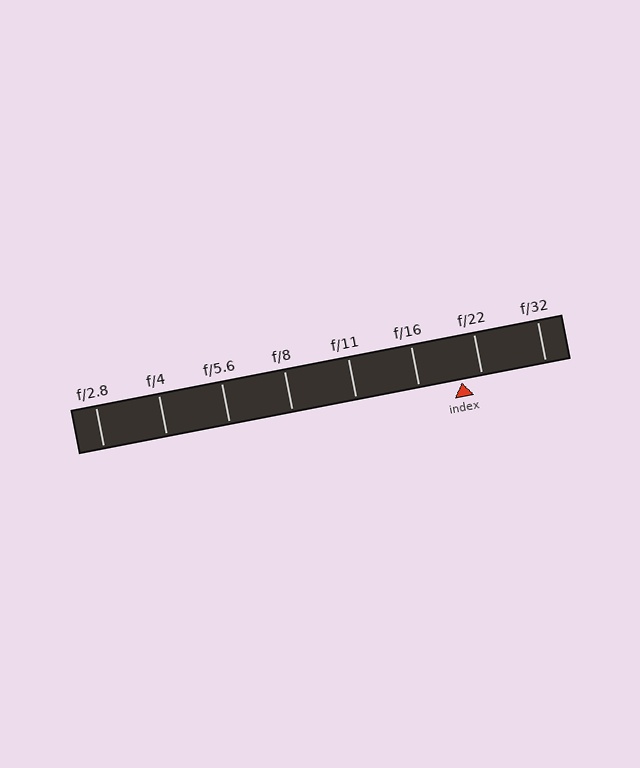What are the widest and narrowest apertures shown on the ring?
The widest aperture shown is f/2.8 and the narrowest is f/32.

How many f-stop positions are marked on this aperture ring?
There are 8 f-stop positions marked.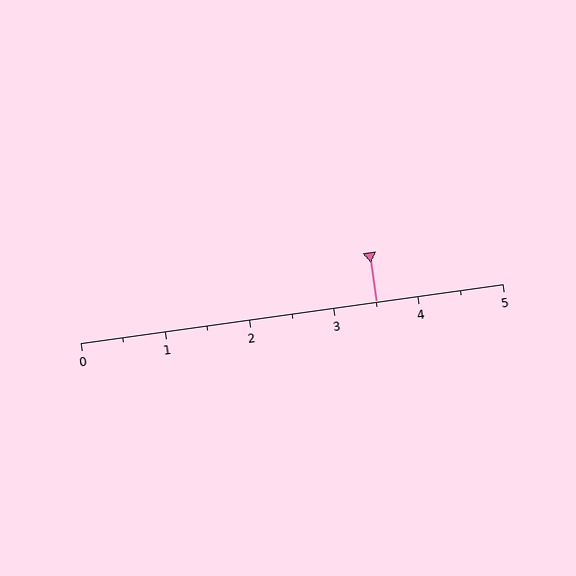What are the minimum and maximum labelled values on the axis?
The axis runs from 0 to 5.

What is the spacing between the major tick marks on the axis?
The major ticks are spaced 1 apart.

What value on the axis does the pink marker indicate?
The marker indicates approximately 3.5.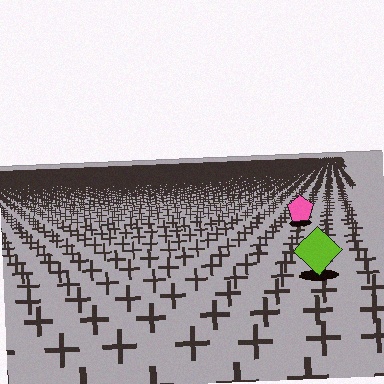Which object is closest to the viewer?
The lime diamond is closest. The texture marks near it are larger and more spread out.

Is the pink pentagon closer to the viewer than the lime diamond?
No. The lime diamond is closer — you can tell from the texture gradient: the ground texture is coarser near it.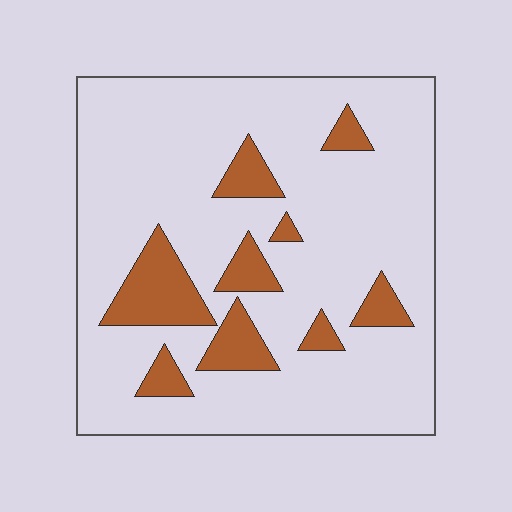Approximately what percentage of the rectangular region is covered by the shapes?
Approximately 15%.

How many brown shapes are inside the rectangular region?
9.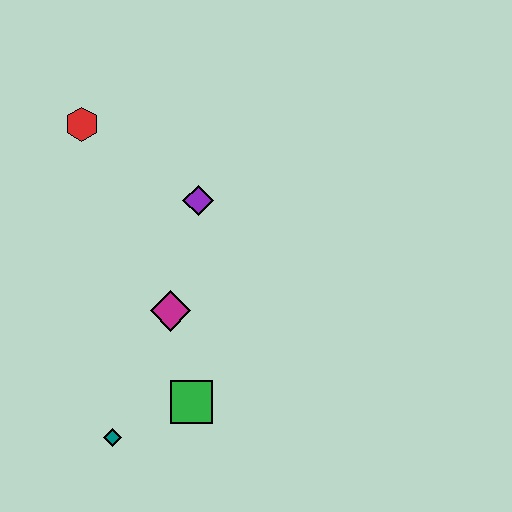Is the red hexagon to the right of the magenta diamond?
No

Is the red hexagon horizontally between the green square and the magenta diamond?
No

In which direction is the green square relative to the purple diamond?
The green square is below the purple diamond.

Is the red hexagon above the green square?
Yes